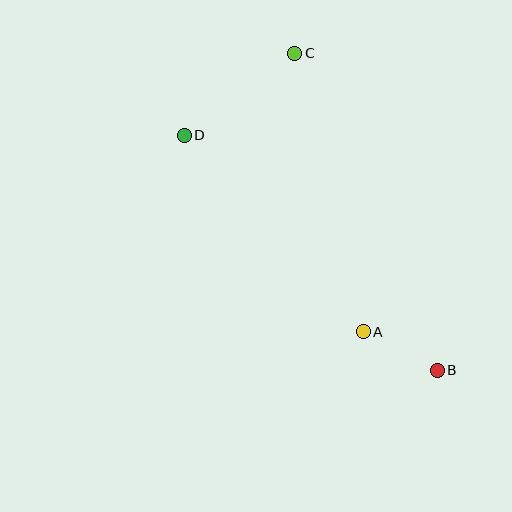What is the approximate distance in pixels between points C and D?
The distance between C and D is approximately 138 pixels.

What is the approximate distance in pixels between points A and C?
The distance between A and C is approximately 287 pixels.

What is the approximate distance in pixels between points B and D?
The distance between B and D is approximately 345 pixels.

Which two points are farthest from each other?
Points B and C are farthest from each other.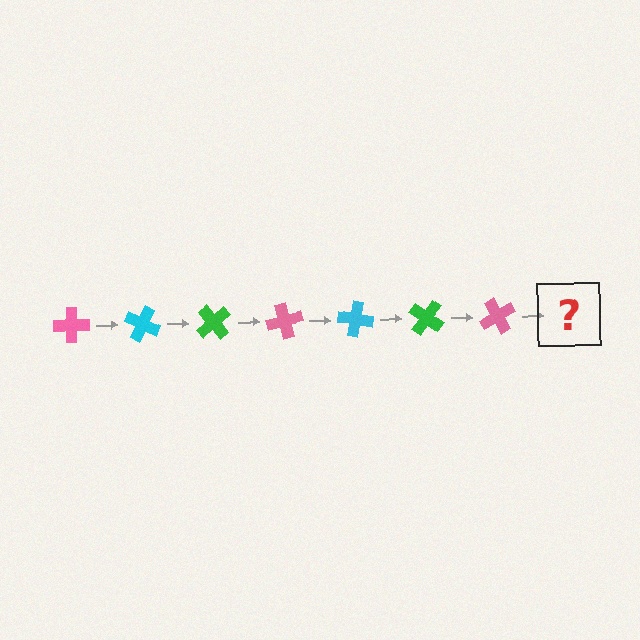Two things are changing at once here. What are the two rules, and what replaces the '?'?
The two rules are that it rotates 25 degrees each step and the color cycles through pink, cyan, and green. The '?' should be a cyan cross, rotated 175 degrees from the start.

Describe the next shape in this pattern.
It should be a cyan cross, rotated 175 degrees from the start.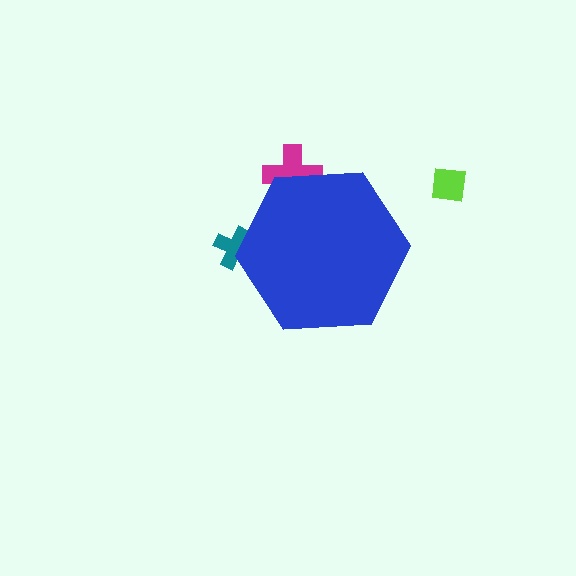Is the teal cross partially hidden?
Yes, the teal cross is partially hidden behind the blue hexagon.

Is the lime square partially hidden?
No, the lime square is fully visible.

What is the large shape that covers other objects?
A blue hexagon.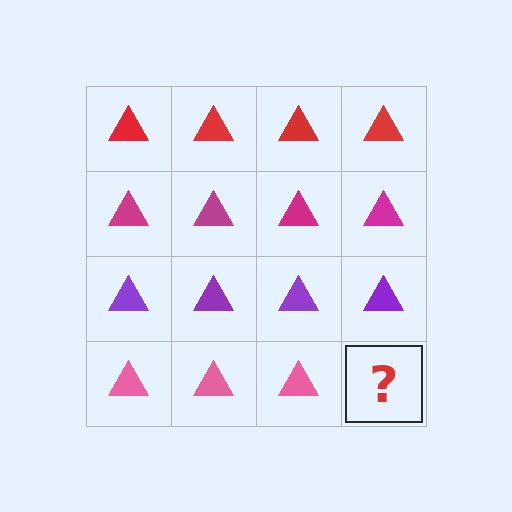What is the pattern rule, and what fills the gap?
The rule is that each row has a consistent color. The gap should be filled with a pink triangle.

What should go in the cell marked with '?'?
The missing cell should contain a pink triangle.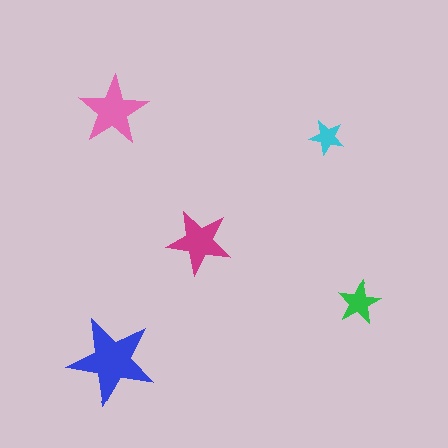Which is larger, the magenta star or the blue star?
The blue one.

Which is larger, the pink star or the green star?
The pink one.